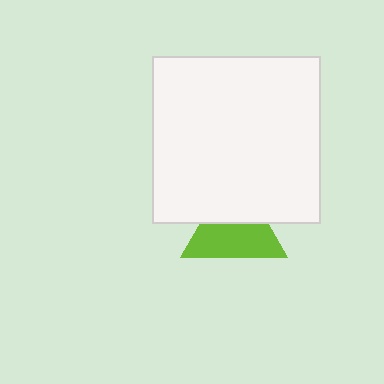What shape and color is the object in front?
The object in front is a white square.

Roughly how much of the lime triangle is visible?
About half of it is visible (roughly 59%).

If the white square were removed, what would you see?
You would see the complete lime triangle.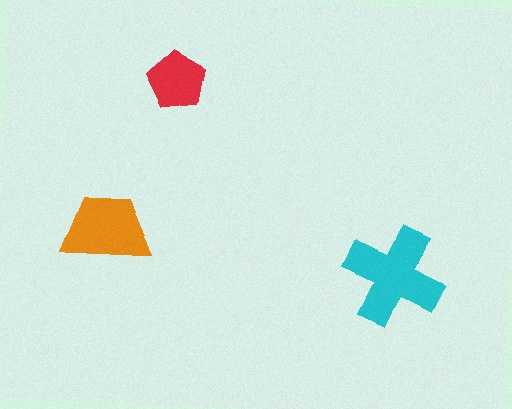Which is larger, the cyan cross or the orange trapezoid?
The cyan cross.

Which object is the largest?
The cyan cross.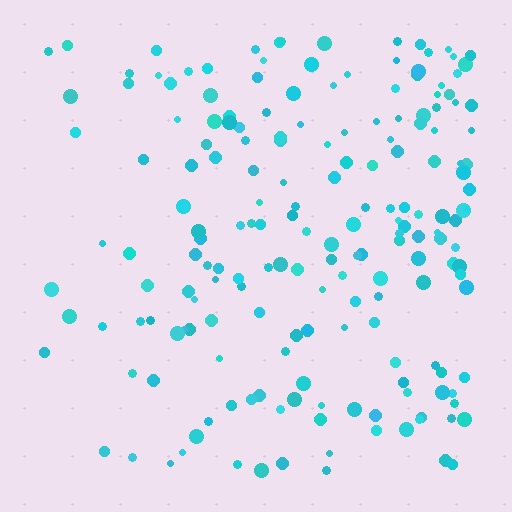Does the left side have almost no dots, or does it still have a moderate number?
Still a moderate number, just noticeably fewer than the right.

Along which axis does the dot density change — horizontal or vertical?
Horizontal.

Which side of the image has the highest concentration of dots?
The right.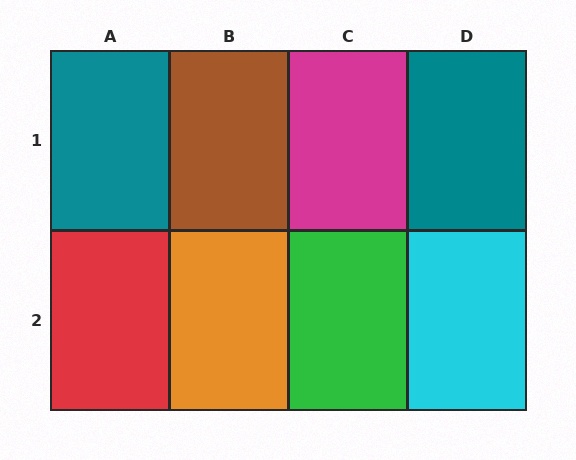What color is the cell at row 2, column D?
Cyan.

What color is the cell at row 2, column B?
Orange.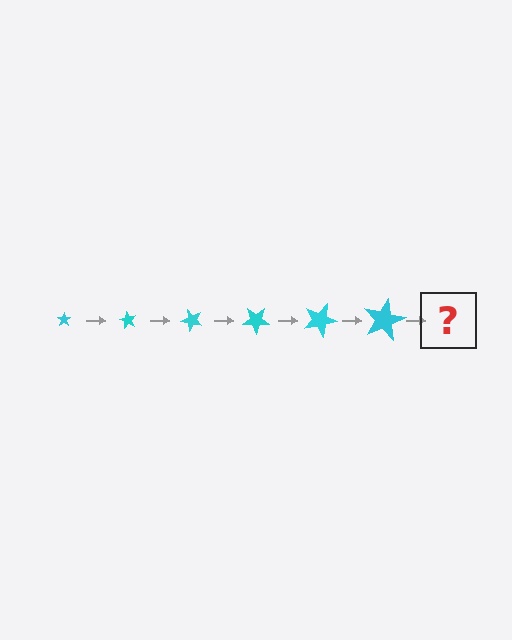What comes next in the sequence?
The next element should be a star, larger than the previous one and rotated 360 degrees from the start.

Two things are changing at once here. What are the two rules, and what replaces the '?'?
The two rules are that the star grows larger each step and it rotates 60 degrees each step. The '?' should be a star, larger than the previous one and rotated 360 degrees from the start.